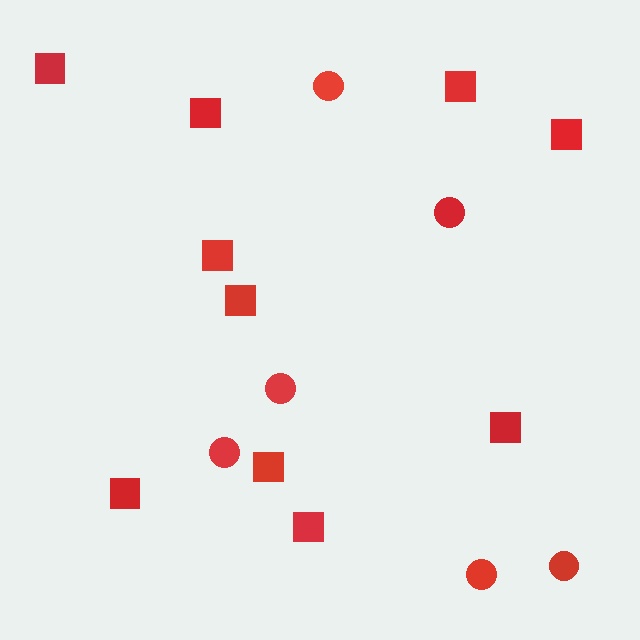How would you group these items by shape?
There are 2 groups: one group of squares (10) and one group of circles (6).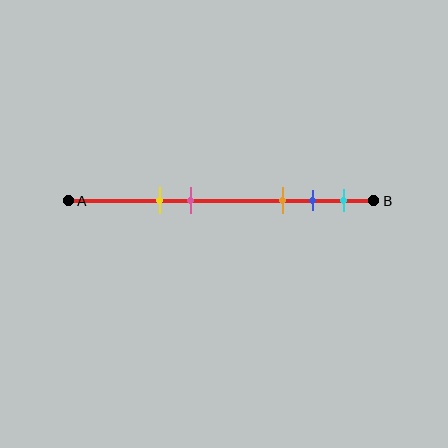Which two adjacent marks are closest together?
The blue and cyan marks are the closest adjacent pair.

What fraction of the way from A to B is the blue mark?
The blue mark is approximately 80% (0.8) of the way from A to B.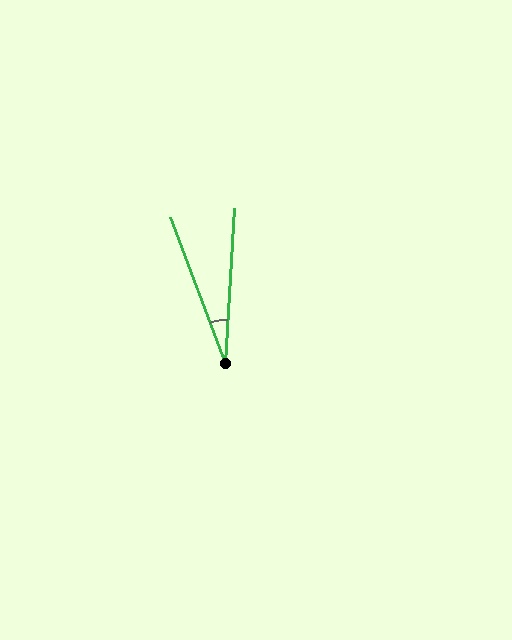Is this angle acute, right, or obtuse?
It is acute.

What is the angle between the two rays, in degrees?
Approximately 24 degrees.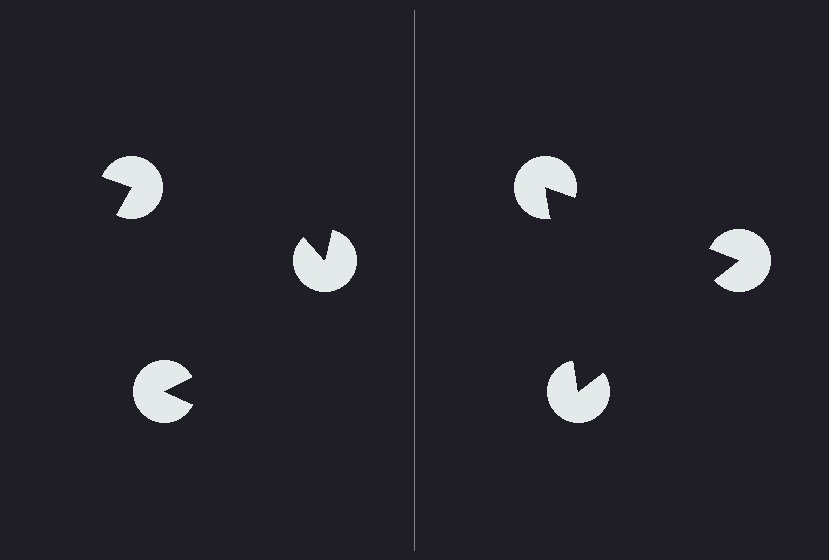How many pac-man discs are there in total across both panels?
6 — 3 on each side.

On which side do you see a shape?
An illusory triangle appears on the right side. On the left side the wedge cuts are rotated, so no coherent shape forms.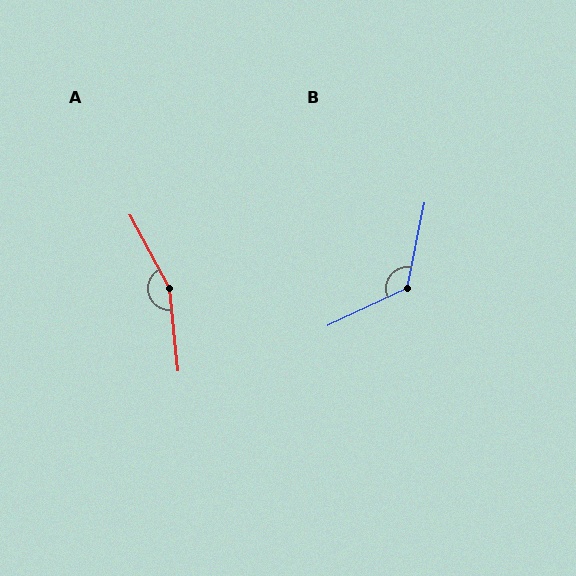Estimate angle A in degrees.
Approximately 158 degrees.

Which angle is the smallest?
B, at approximately 126 degrees.